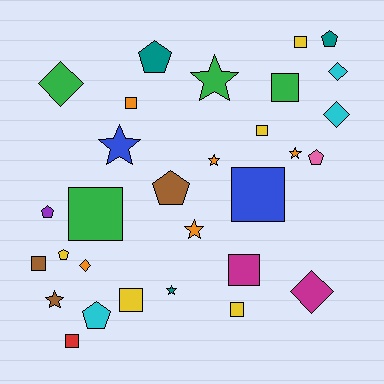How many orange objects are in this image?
There are 5 orange objects.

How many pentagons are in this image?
There are 7 pentagons.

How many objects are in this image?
There are 30 objects.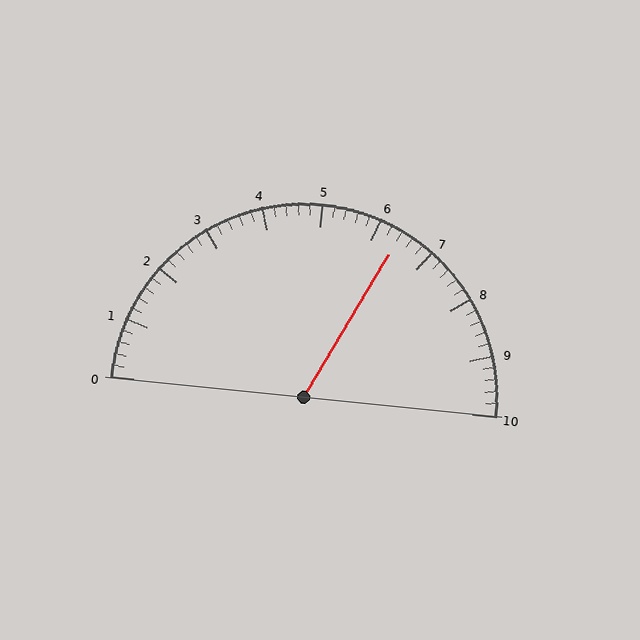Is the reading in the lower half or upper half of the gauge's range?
The reading is in the upper half of the range (0 to 10).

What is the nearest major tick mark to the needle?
The nearest major tick mark is 6.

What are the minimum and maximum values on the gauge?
The gauge ranges from 0 to 10.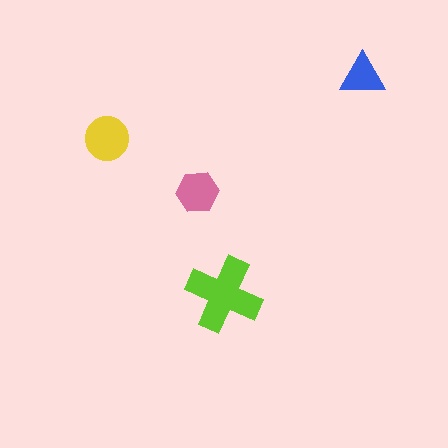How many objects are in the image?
There are 4 objects in the image.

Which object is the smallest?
The blue triangle.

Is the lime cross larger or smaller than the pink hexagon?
Larger.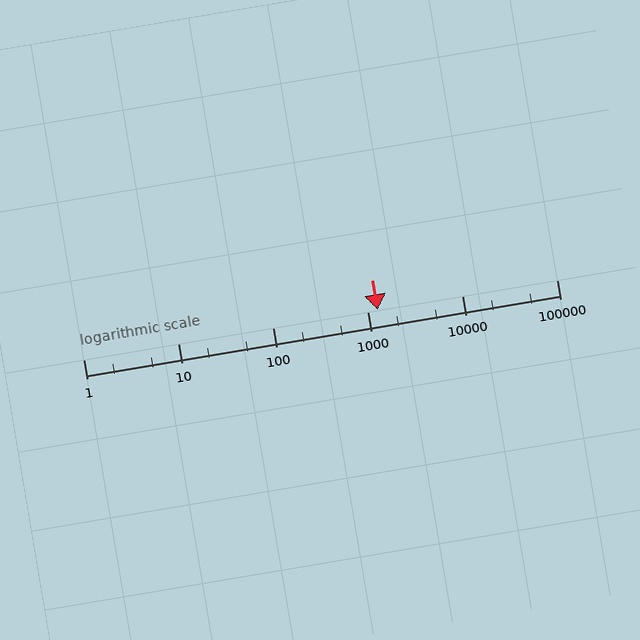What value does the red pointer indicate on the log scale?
The pointer indicates approximately 1300.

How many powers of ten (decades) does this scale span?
The scale spans 5 decades, from 1 to 100000.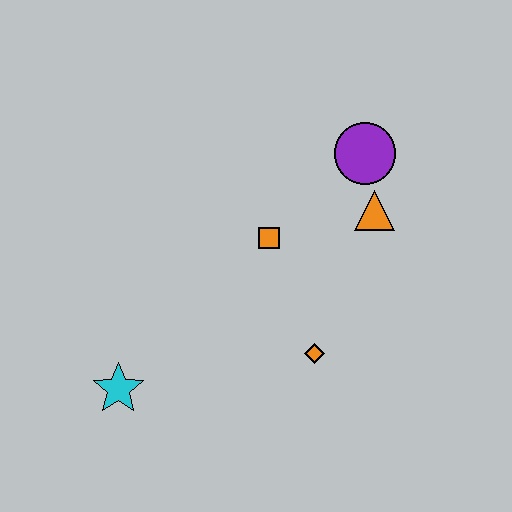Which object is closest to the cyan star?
The orange diamond is closest to the cyan star.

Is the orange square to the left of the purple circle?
Yes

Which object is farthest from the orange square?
The cyan star is farthest from the orange square.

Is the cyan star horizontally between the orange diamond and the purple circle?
No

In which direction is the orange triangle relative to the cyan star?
The orange triangle is to the right of the cyan star.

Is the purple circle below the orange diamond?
No